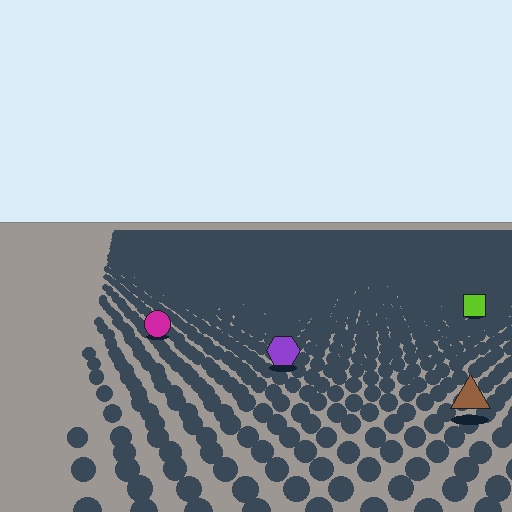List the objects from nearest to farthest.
From nearest to farthest: the brown triangle, the purple hexagon, the magenta circle, the lime square.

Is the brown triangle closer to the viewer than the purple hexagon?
Yes. The brown triangle is closer — you can tell from the texture gradient: the ground texture is coarser near it.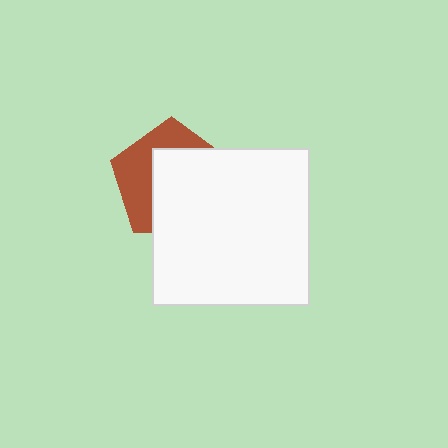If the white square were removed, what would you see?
You would see the complete brown pentagon.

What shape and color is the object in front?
The object in front is a white square.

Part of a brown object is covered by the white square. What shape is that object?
It is a pentagon.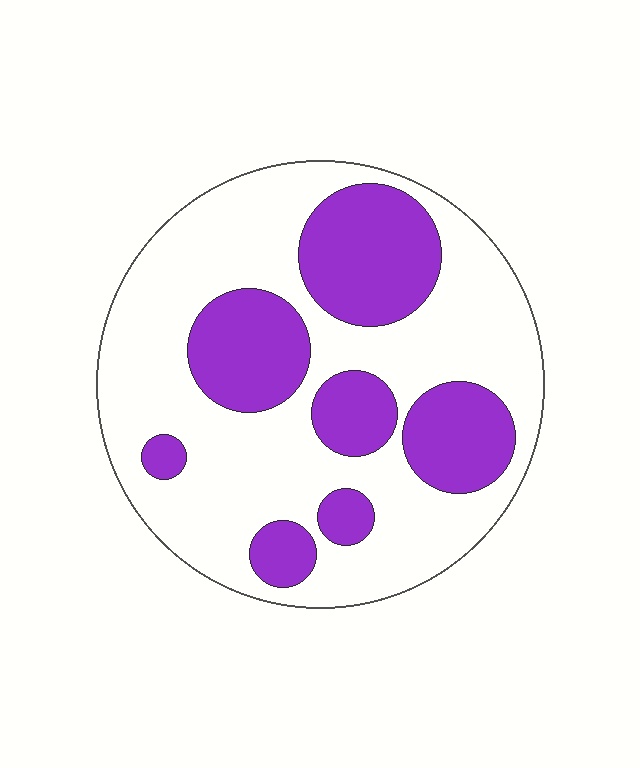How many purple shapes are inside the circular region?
7.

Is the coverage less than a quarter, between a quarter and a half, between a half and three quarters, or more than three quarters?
Between a quarter and a half.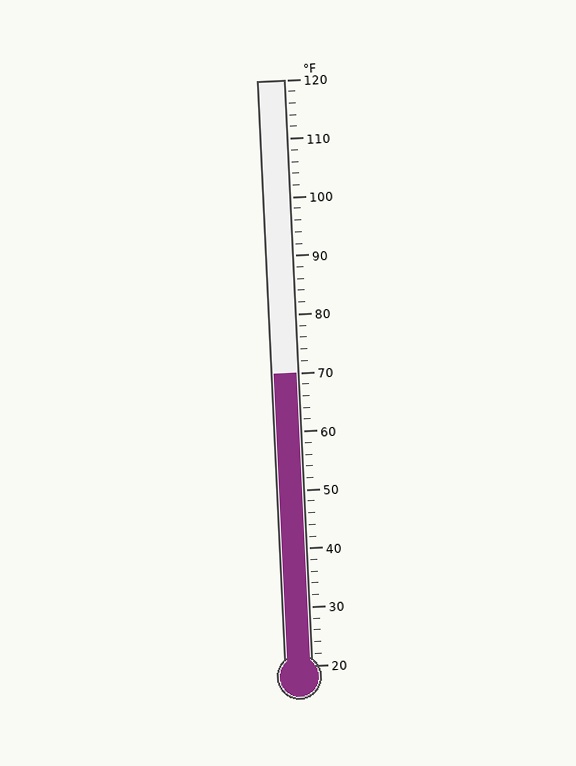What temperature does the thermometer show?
The thermometer shows approximately 70°F.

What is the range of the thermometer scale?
The thermometer scale ranges from 20°F to 120°F.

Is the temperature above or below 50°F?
The temperature is above 50°F.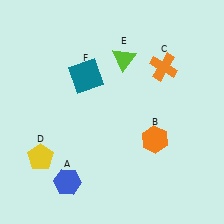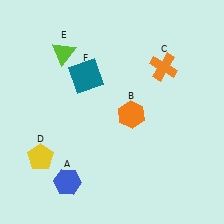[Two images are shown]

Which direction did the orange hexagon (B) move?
The orange hexagon (B) moved up.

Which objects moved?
The objects that moved are: the orange hexagon (B), the lime triangle (E).